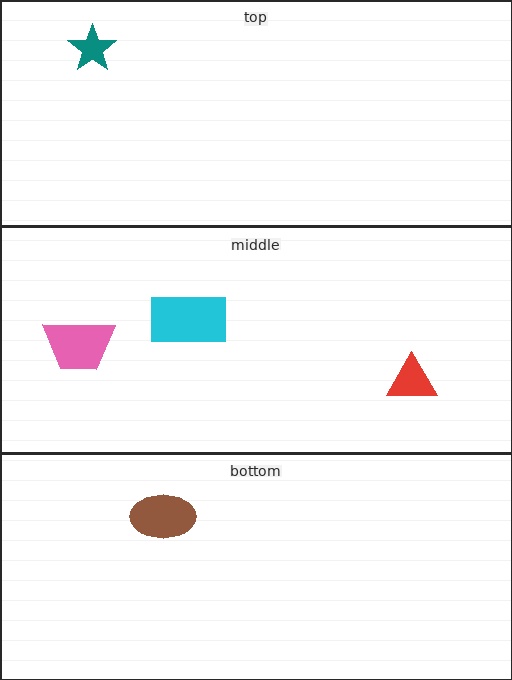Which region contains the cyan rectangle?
The middle region.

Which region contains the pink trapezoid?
The middle region.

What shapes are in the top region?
The teal star.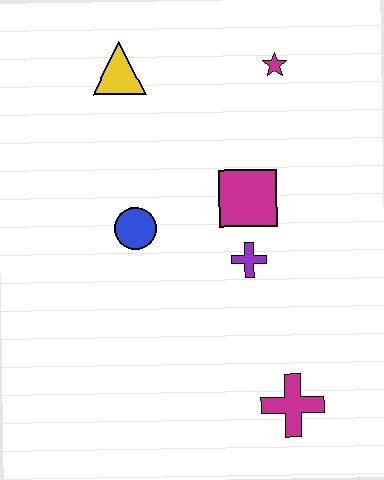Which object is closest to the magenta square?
The purple cross is closest to the magenta square.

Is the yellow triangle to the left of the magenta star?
Yes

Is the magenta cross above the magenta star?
No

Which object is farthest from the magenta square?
The magenta cross is farthest from the magenta square.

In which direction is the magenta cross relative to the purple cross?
The magenta cross is below the purple cross.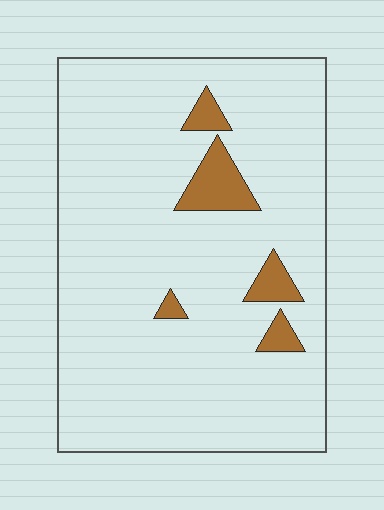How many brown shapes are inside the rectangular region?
5.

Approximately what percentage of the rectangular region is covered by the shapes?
Approximately 10%.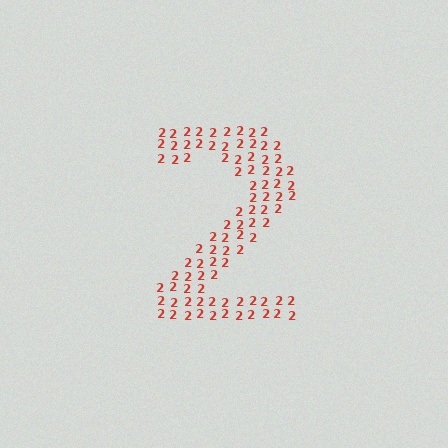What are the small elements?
The small elements are digit 2's.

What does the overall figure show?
The overall figure shows the digit 2.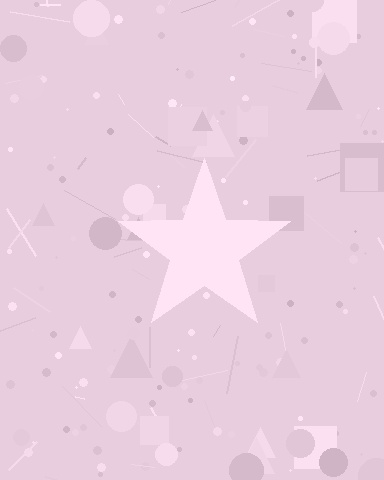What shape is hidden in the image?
A star is hidden in the image.